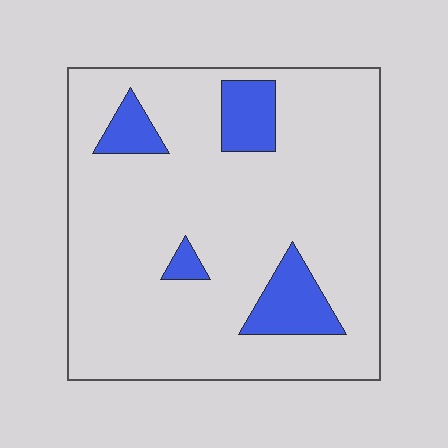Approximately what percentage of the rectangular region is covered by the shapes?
Approximately 15%.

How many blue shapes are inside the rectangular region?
4.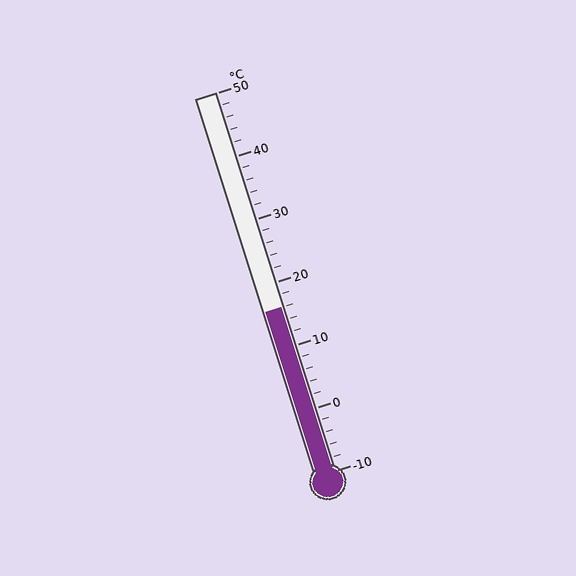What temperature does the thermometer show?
The thermometer shows approximately 16°C.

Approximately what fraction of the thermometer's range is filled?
The thermometer is filled to approximately 45% of its range.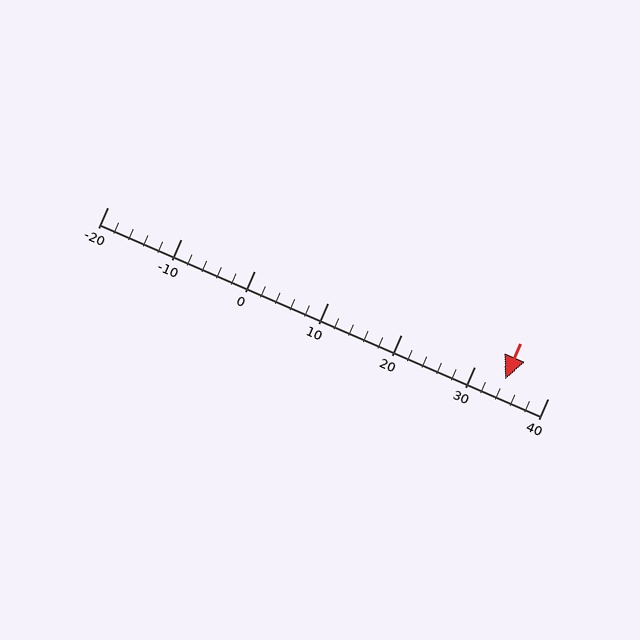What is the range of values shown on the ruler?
The ruler shows values from -20 to 40.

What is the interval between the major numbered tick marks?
The major tick marks are spaced 10 units apart.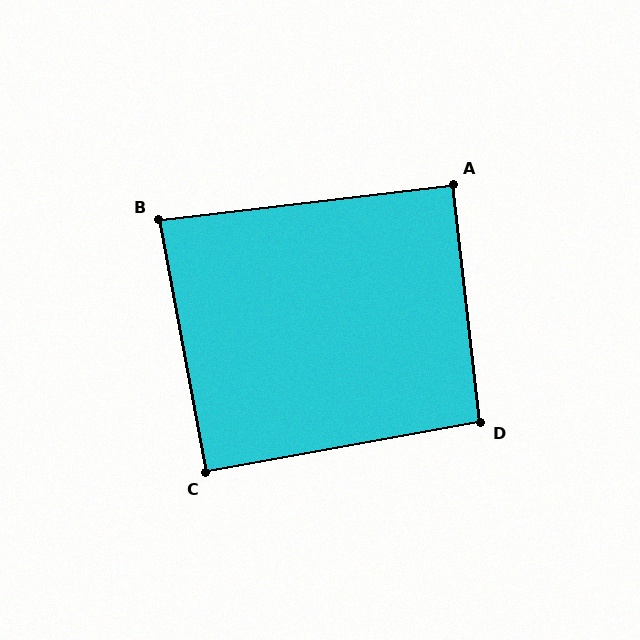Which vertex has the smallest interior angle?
B, at approximately 86 degrees.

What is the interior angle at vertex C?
Approximately 90 degrees (approximately right).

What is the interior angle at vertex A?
Approximately 90 degrees (approximately right).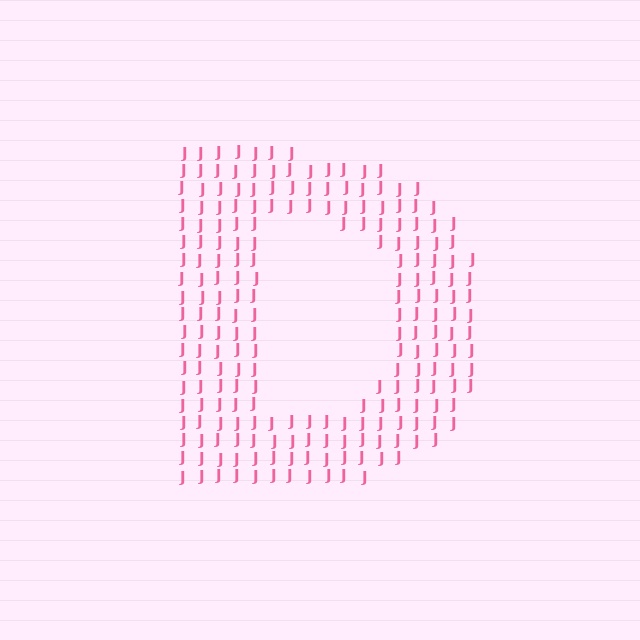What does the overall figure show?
The overall figure shows the letter D.